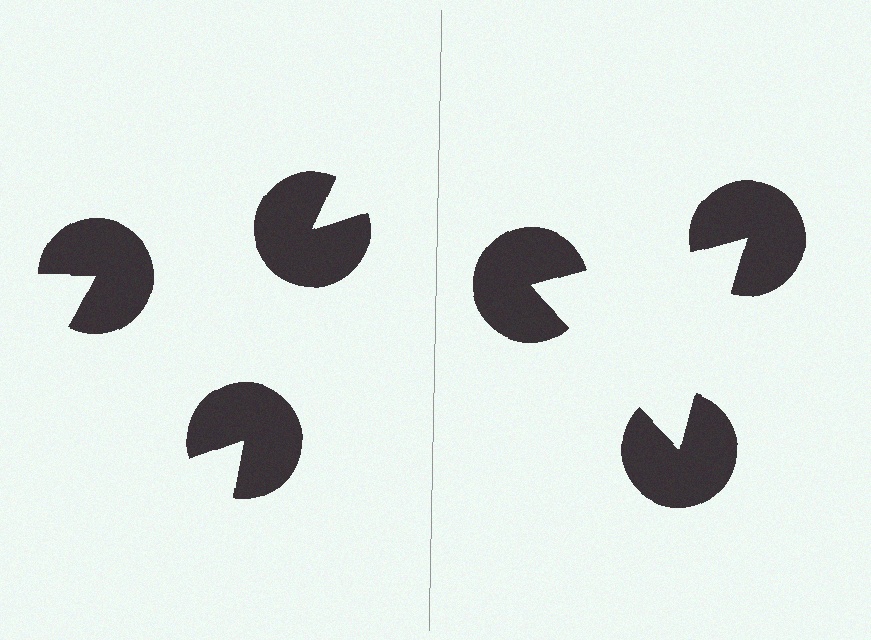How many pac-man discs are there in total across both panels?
6 — 3 on each side.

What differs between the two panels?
The pac-man discs are positioned identically on both sides; only the wedge orientations differ. On the right they align to a triangle; on the left they are misaligned.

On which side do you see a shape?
An illusory triangle appears on the right side. On the left side the wedge cuts are rotated, so no coherent shape forms.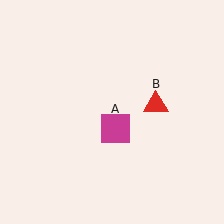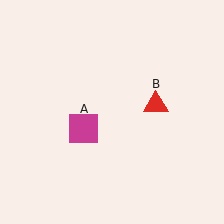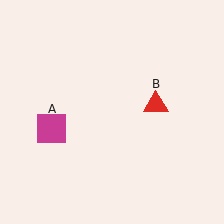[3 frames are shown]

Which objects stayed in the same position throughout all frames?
Red triangle (object B) remained stationary.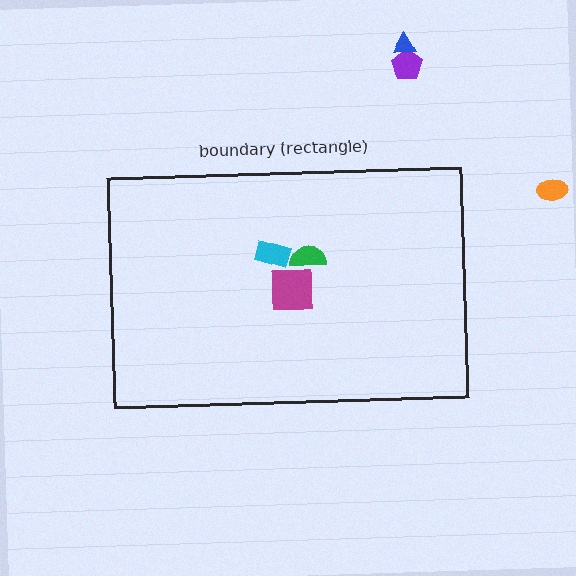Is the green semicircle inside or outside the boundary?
Inside.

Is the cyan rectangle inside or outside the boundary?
Inside.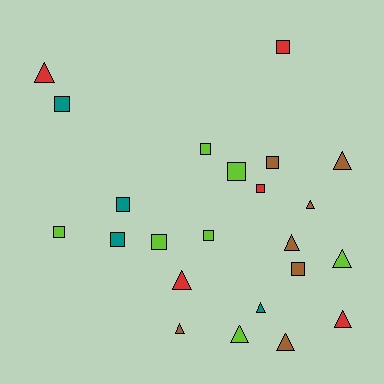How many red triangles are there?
There are 3 red triangles.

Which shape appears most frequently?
Square, with 12 objects.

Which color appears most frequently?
Brown, with 7 objects.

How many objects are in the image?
There are 23 objects.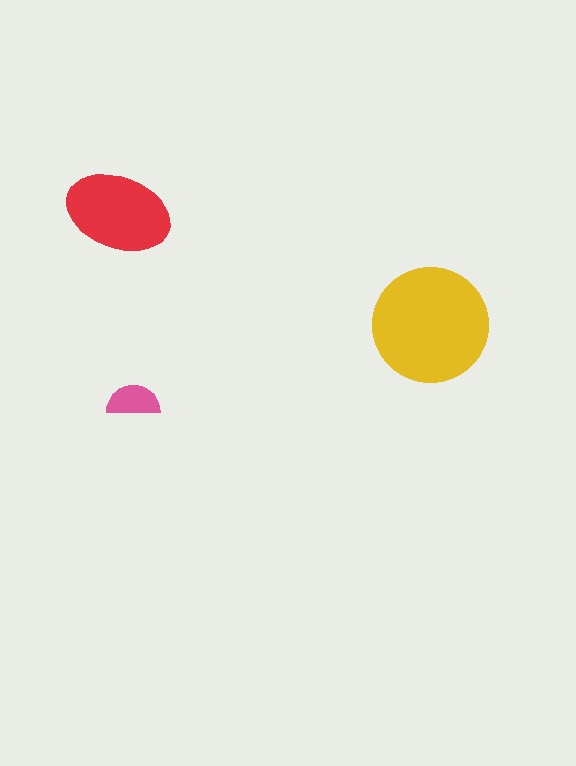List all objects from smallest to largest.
The pink semicircle, the red ellipse, the yellow circle.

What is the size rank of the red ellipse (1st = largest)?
2nd.